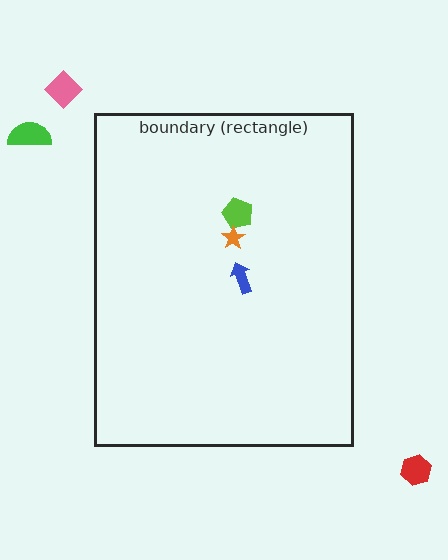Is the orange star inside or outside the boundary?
Inside.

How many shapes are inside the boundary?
3 inside, 3 outside.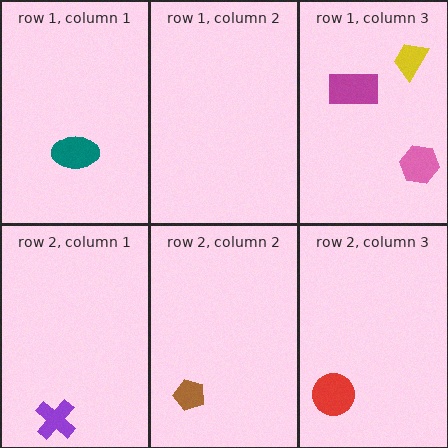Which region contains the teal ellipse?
The row 1, column 1 region.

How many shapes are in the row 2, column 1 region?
1.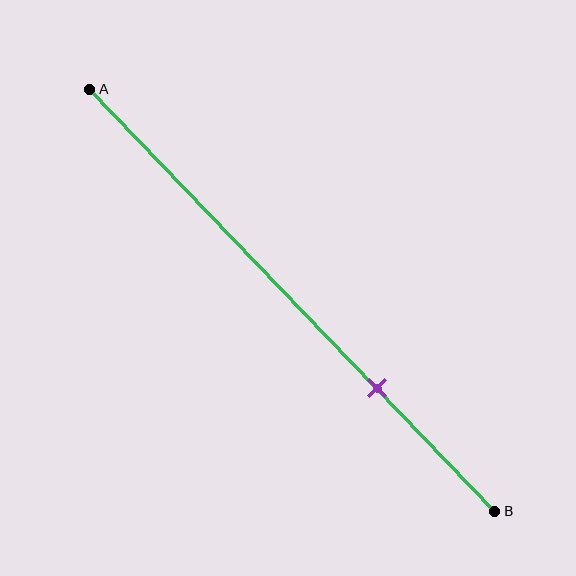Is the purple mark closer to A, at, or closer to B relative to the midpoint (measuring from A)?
The purple mark is closer to point B than the midpoint of segment AB.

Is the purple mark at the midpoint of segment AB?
No, the mark is at about 70% from A, not at the 50% midpoint.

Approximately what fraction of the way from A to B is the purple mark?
The purple mark is approximately 70% of the way from A to B.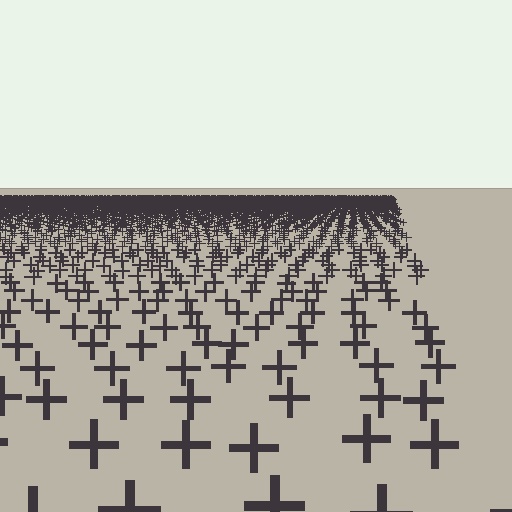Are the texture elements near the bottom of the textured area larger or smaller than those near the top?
Larger. Near the bottom, elements are closer to the viewer and appear at a bigger on-screen size.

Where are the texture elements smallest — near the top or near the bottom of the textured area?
Near the top.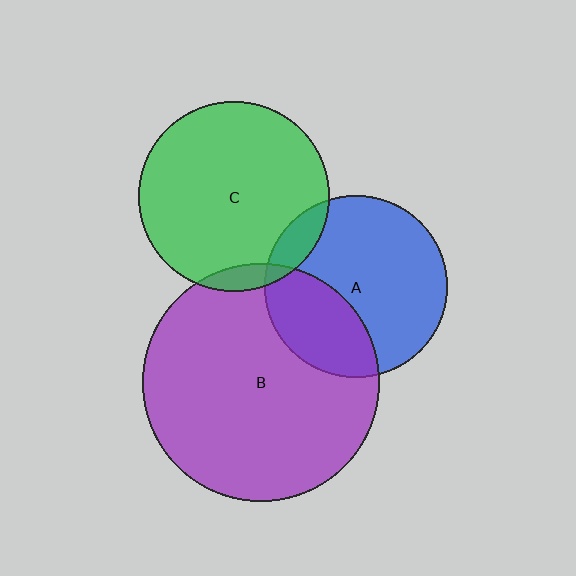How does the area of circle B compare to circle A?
Approximately 1.7 times.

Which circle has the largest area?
Circle B (purple).